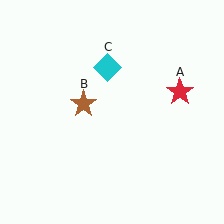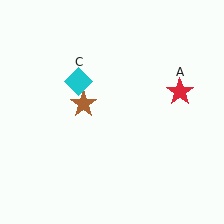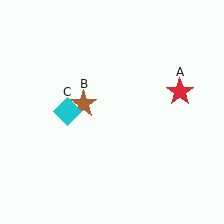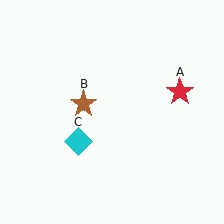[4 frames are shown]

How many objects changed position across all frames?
1 object changed position: cyan diamond (object C).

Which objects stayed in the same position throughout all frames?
Red star (object A) and brown star (object B) remained stationary.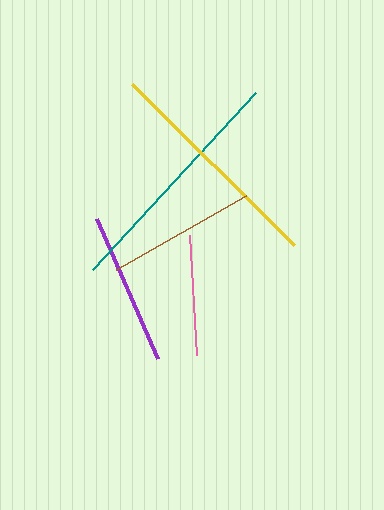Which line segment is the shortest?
The pink line is the shortest at approximately 120 pixels.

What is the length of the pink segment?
The pink segment is approximately 120 pixels long.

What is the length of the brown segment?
The brown segment is approximately 150 pixels long.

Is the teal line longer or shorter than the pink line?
The teal line is longer than the pink line.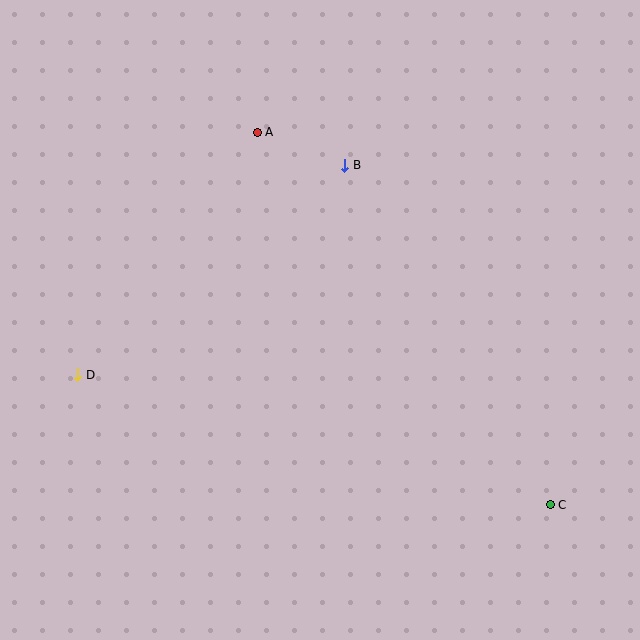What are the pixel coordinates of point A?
Point A is at (257, 132).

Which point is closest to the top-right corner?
Point B is closest to the top-right corner.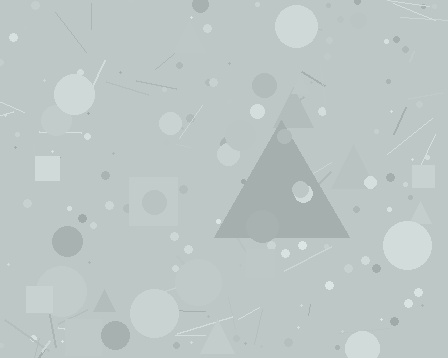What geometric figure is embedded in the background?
A triangle is embedded in the background.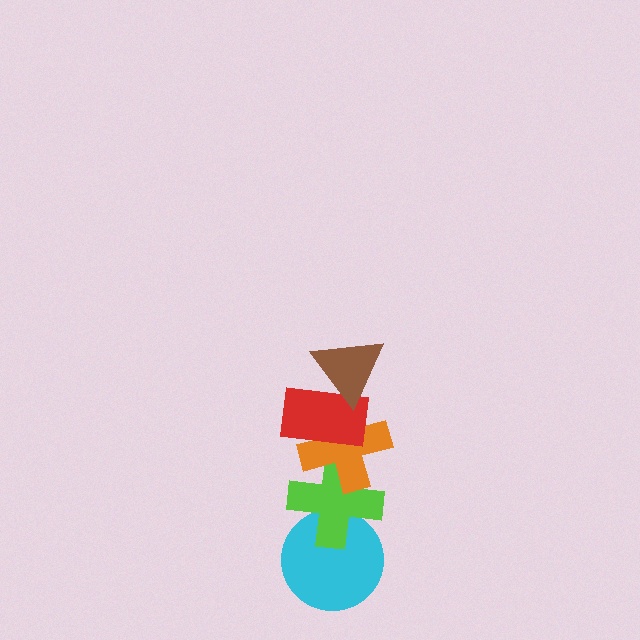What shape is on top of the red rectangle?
The brown triangle is on top of the red rectangle.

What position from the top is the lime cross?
The lime cross is 4th from the top.